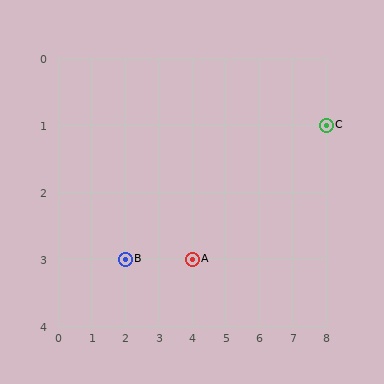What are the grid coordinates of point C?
Point C is at grid coordinates (8, 1).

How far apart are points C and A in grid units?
Points C and A are 4 columns and 2 rows apart (about 4.5 grid units diagonally).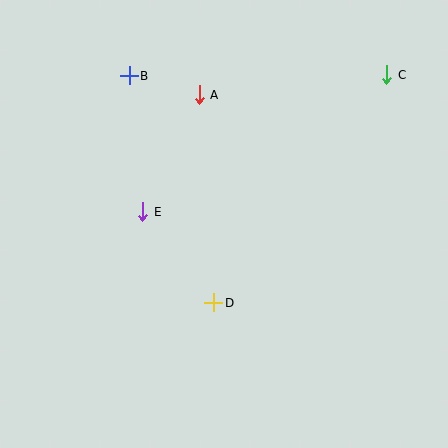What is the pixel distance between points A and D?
The distance between A and D is 208 pixels.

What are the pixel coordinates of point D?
Point D is at (214, 303).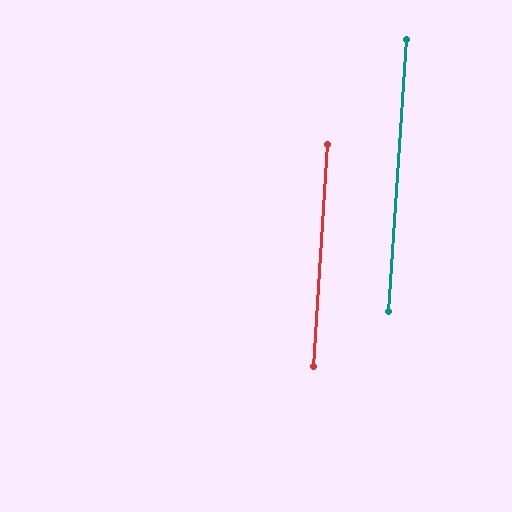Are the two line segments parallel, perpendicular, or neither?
Parallel — their directions differ by only 0.3°.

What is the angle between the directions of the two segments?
Approximately 0 degrees.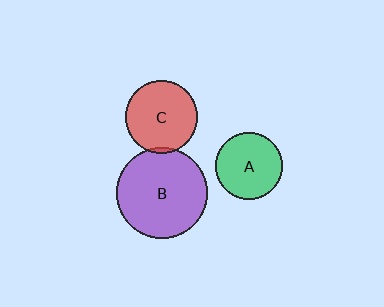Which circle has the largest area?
Circle B (purple).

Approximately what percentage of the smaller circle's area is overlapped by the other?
Approximately 5%.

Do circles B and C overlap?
Yes.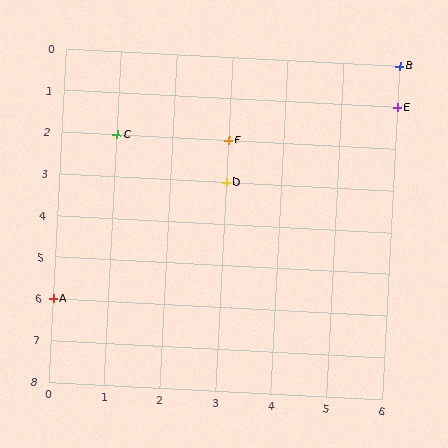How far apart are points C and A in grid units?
Points C and A are 1 column and 4 rows apart (about 4.1 grid units diagonally).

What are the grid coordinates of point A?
Point A is at grid coordinates (0, 6).